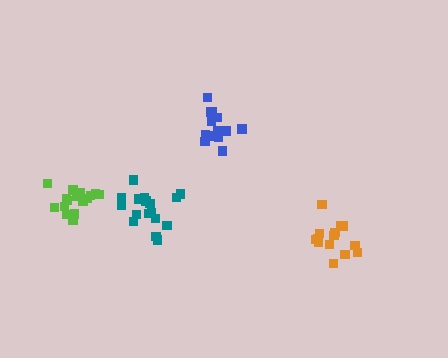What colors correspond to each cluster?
The clusters are colored: blue, orange, lime, teal.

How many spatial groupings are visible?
There are 4 spatial groupings.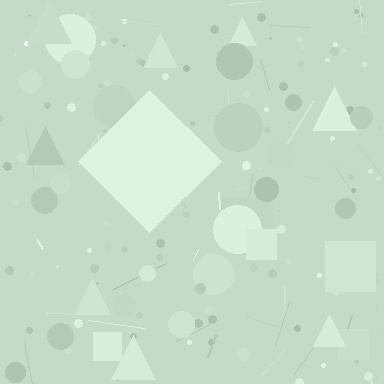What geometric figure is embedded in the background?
A diamond is embedded in the background.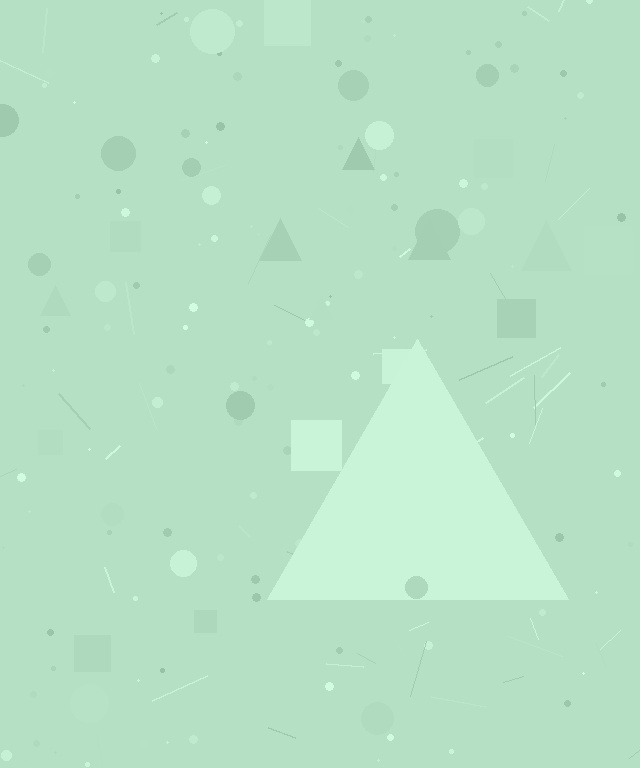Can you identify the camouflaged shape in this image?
The camouflaged shape is a triangle.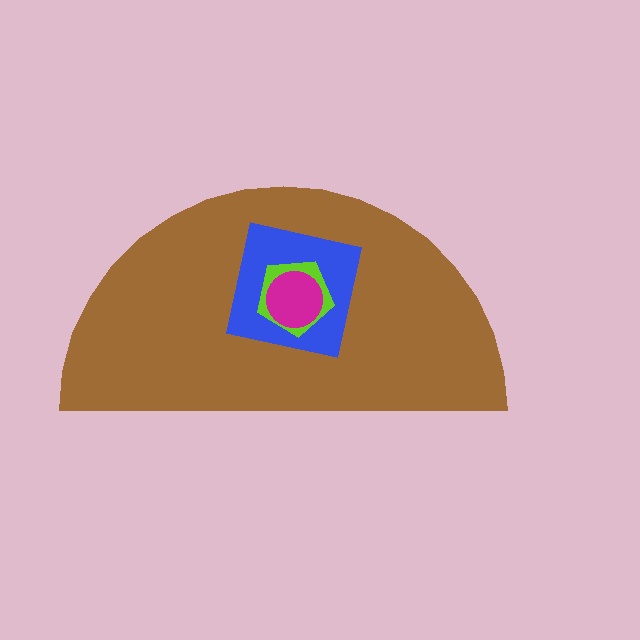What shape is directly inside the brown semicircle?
The blue square.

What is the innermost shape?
The magenta circle.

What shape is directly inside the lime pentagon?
The magenta circle.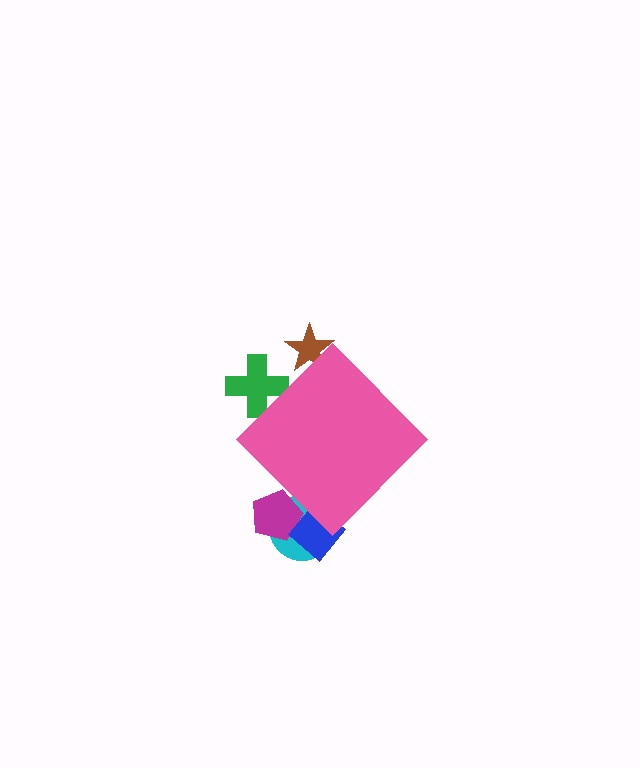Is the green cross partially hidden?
Yes, the green cross is partially hidden behind the pink diamond.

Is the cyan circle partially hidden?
Yes, the cyan circle is partially hidden behind the pink diamond.